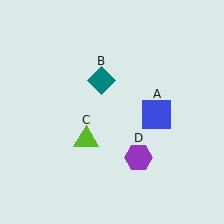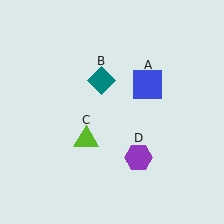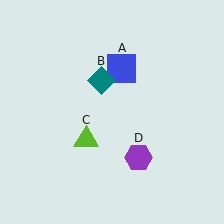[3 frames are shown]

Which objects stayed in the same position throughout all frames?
Teal diamond (object B) and lime triangle (object C) and purple hexagon (object D) remained stationary.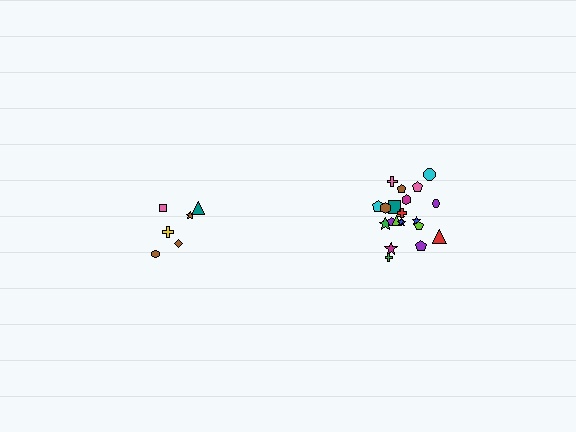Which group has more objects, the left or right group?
The right group.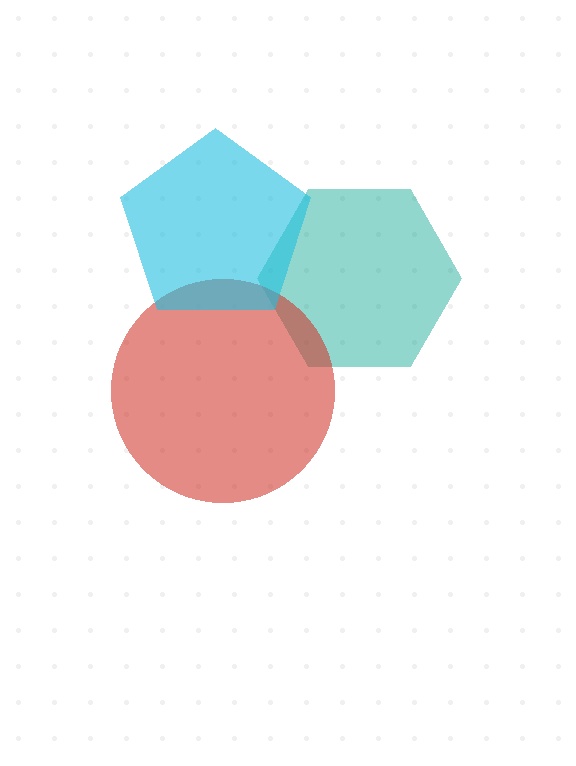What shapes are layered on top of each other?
The layered shapes are: a teal hexagon, a red circle, a cyan pentagon.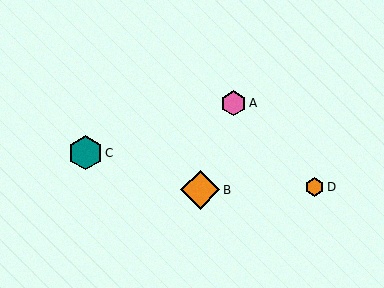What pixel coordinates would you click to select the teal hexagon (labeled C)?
Click at (85, 153) to select the teal hexagon C.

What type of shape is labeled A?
Shape A is a pink hexagon.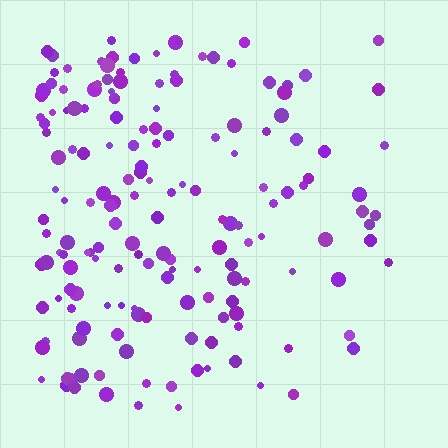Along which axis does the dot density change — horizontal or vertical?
Horizontal.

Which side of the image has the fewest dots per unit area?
The right.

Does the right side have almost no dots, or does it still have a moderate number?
Still a moderate number, just noticeably fewer than the left.